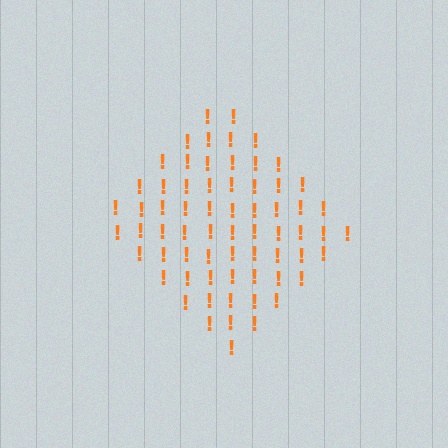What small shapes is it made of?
It is made of small exclamation marks.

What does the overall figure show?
The overall figure shows a diamond.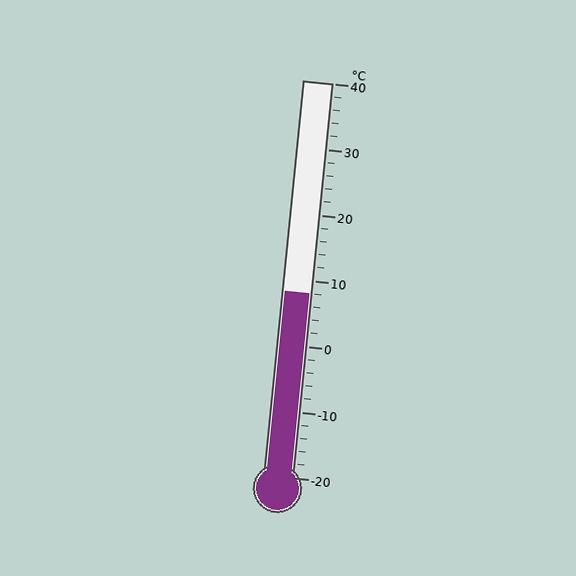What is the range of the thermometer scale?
The thermometer scale ranges from -20°C to 40°C.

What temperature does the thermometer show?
The thermometer shows approximately 8°C.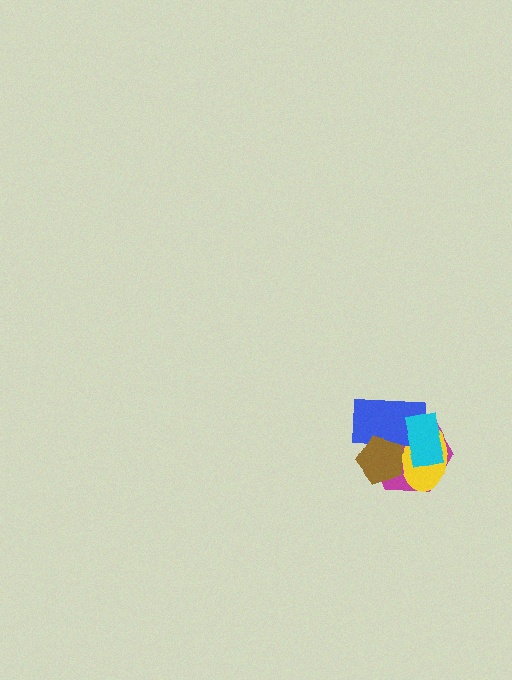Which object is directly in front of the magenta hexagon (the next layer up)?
The yellow ellipse is directly in front of the magenta hexagon.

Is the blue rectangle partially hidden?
Yes, it is partially covered by another shape.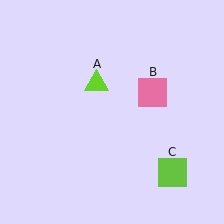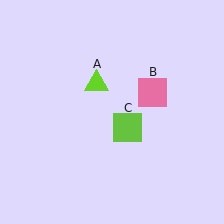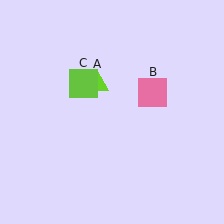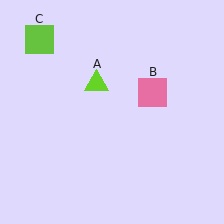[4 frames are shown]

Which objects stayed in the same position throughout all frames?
Lime triangle (object A) and pink square (object B) remained stationary.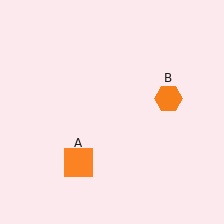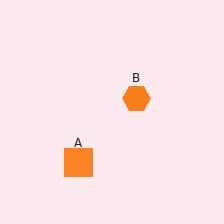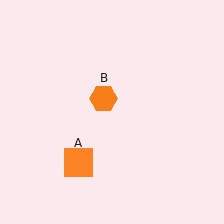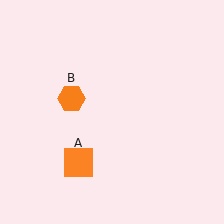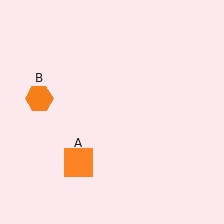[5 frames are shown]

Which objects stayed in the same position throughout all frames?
Orange square (object A) remained stationary.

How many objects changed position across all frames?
1 object changed position: orange hexagon (object B).